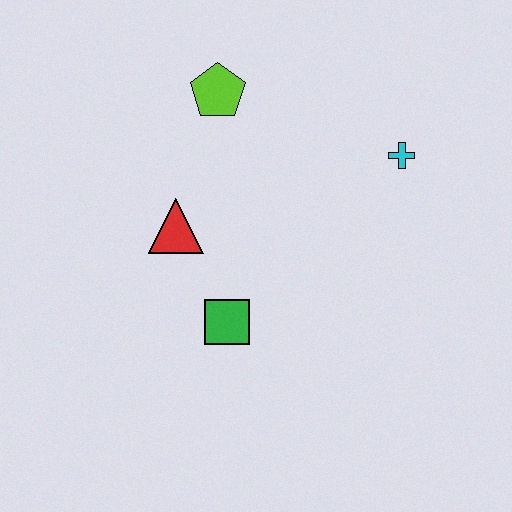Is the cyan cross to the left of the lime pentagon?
No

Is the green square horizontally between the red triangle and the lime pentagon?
No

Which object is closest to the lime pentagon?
The red triangle is closest to the lime pentagon.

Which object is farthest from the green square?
The cyan cross is farthest from the green square.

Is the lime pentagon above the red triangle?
Yes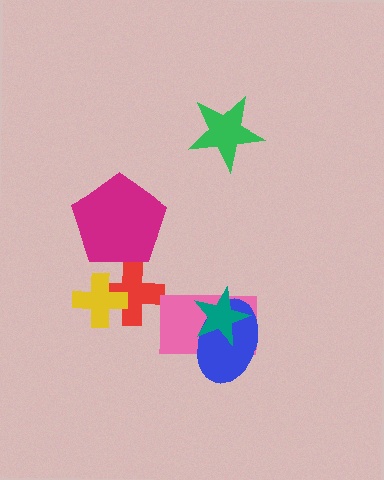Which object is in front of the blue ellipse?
The teal star is in front of the blue ellipse.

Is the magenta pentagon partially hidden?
No, no other shape covers it.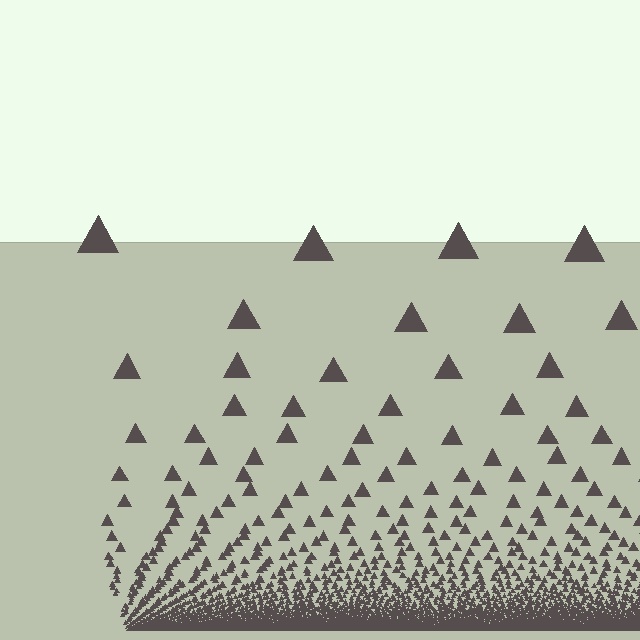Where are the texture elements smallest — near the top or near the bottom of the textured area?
Near the bottom.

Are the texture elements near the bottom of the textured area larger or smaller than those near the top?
Smaller. The gradient is inverted — elements near the bottom are smaller and denser.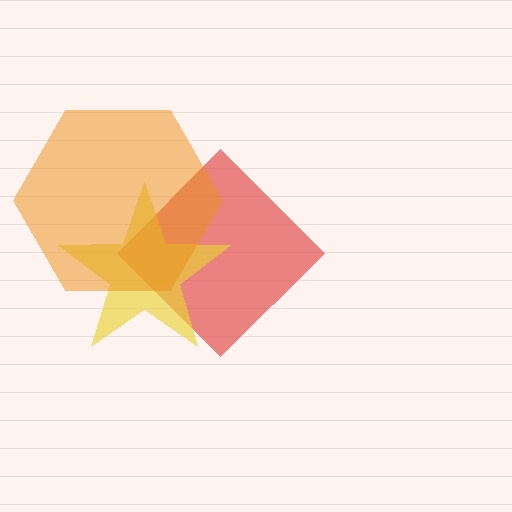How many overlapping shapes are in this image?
There are 3 overlapping shapes in the image.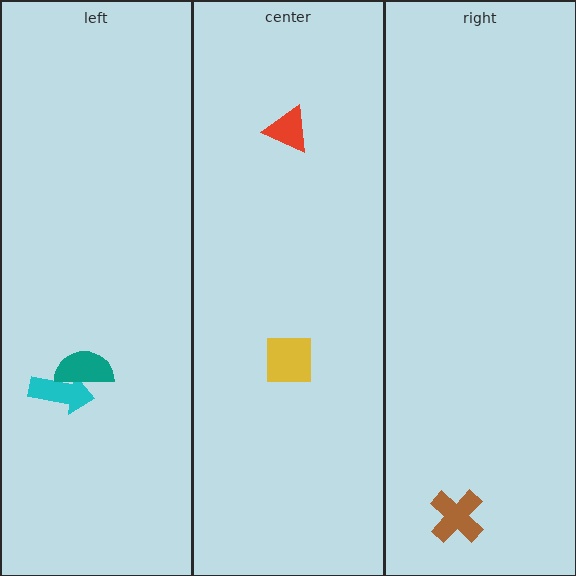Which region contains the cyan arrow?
The left region.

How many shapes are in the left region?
2.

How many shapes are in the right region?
1.